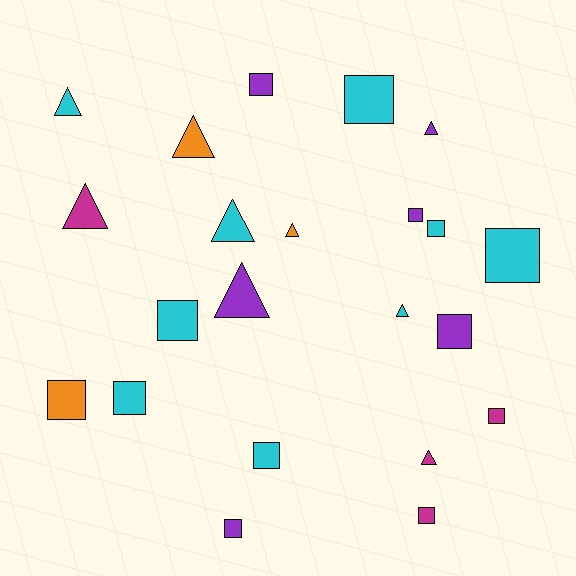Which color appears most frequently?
Cyan, with 9 objects.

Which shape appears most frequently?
Square, with 13 objects.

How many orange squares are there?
There is 1 orange square.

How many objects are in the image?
There are 22 objects.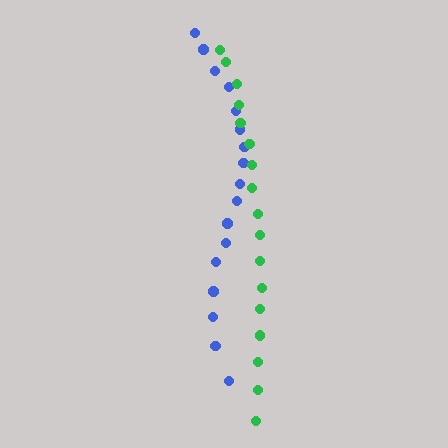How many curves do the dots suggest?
There are 2 distinct paths.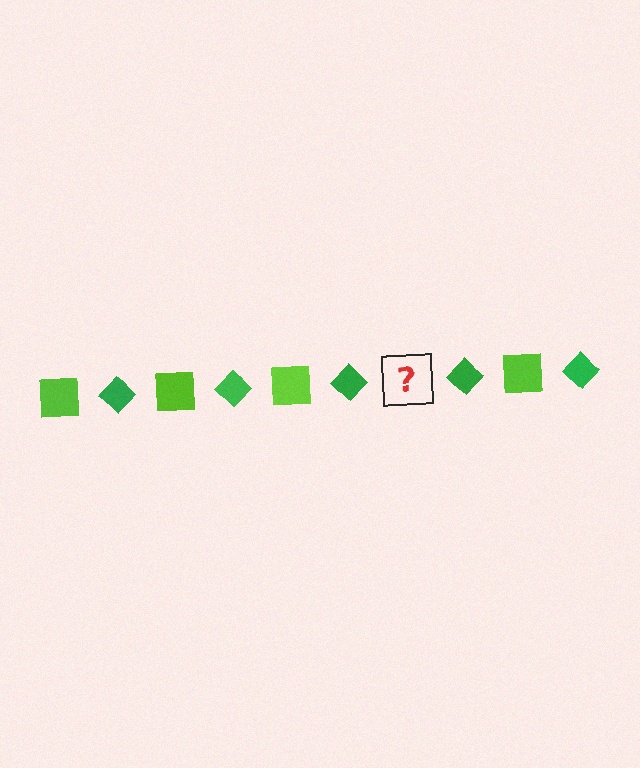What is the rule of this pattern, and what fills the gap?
The rule is that the pattern alternates between lime square and green diamond. The gap should be filled with a lime square.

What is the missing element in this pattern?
The missing element is a lime square.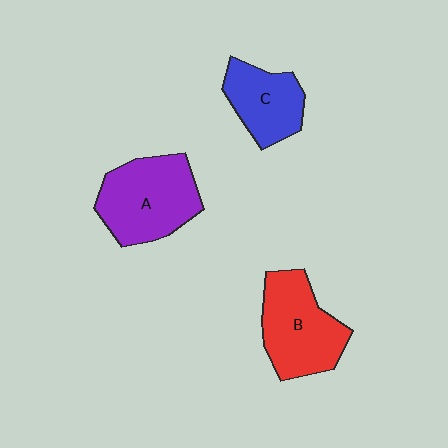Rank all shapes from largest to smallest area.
From largest to smallest: A (purple), B (red), C (blue).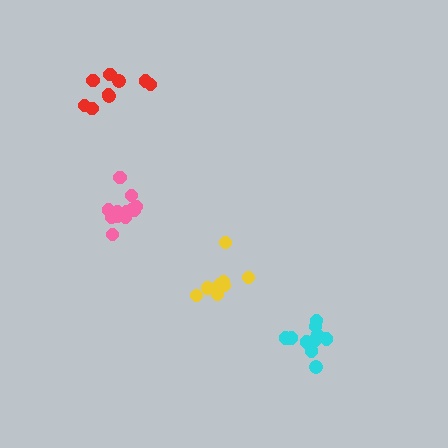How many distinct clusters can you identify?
There are 4 distinct clusters.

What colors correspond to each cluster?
The clusters are colored: red, pink, yellow, cyan.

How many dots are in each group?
Group 1: 9 dots, Group 2: 13 dots, Group 3: 9 dots, Group 4: 12 dots (43 total).